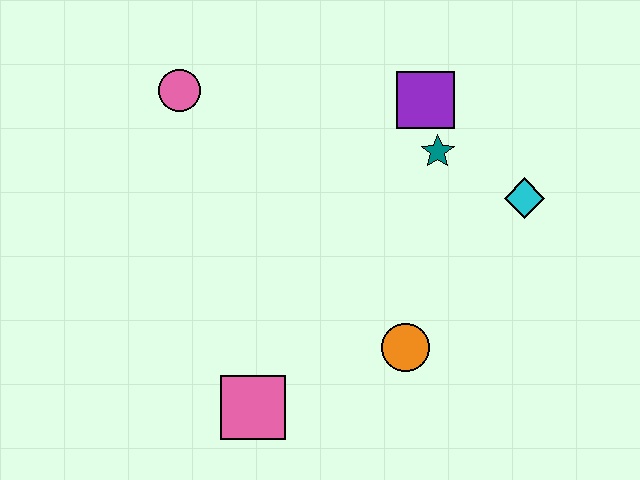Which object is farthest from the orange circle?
The pink circle is farthest from the orange circle.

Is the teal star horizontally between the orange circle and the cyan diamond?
Yes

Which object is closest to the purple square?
The teal star is closest to the purple square.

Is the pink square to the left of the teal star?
Yes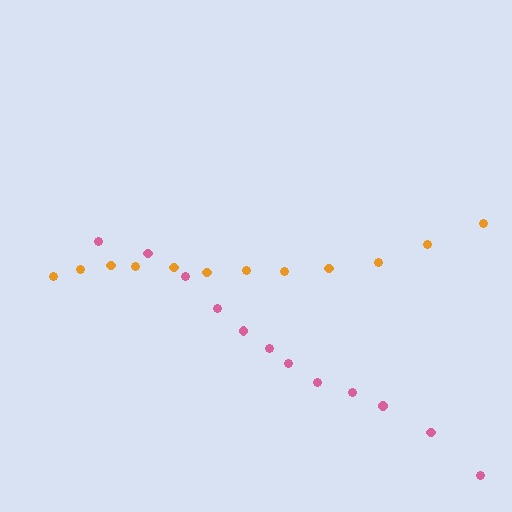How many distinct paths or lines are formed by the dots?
There are 2 distinct paths.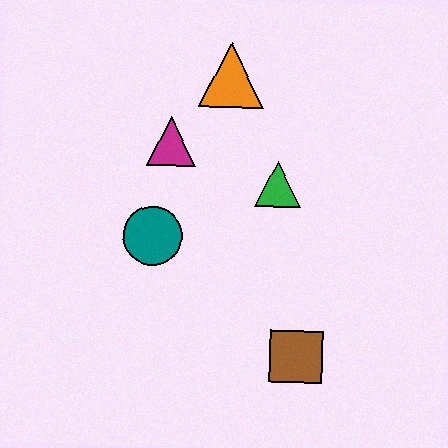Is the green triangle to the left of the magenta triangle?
No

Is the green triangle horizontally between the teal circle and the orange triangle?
No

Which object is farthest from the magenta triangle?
The brown square is farthest from the magenta triangle.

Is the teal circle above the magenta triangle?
No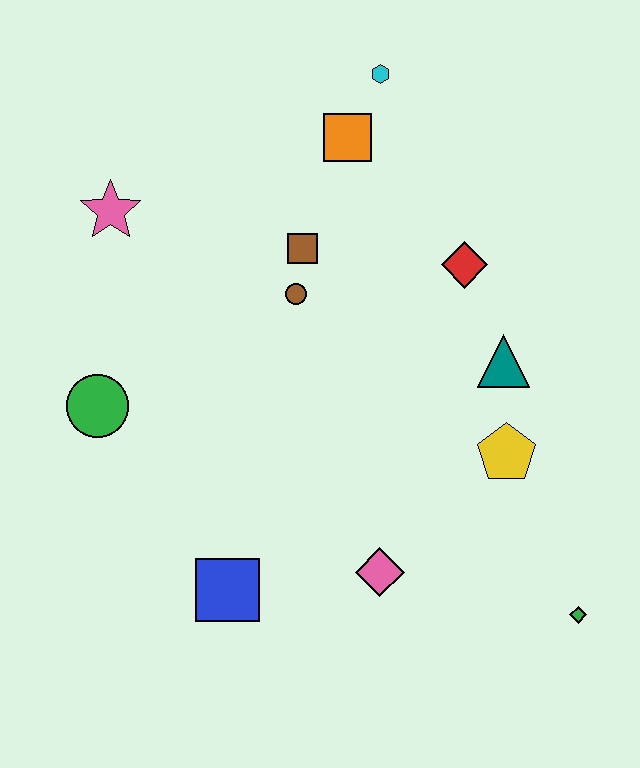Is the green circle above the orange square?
No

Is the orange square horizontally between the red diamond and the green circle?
Yes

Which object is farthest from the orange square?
The green diamond is farthest from the orange square.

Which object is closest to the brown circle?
The brown square is closest to the brown circle.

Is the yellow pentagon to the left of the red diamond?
No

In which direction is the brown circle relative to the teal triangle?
The brown circle is to the left of the teal triangle.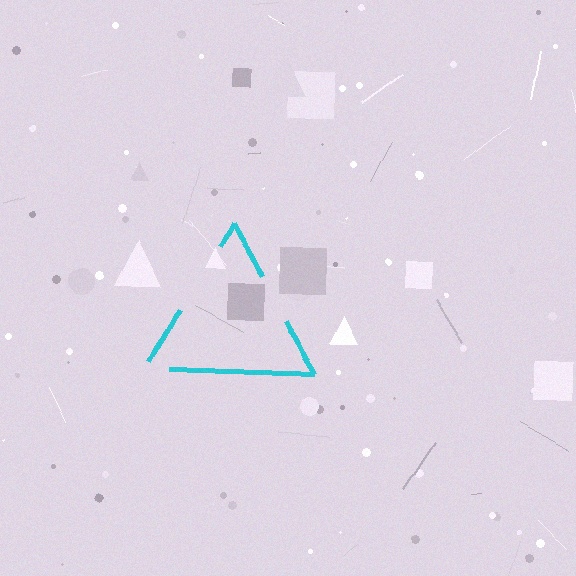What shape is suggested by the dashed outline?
The dashed outline suggests a triangle.